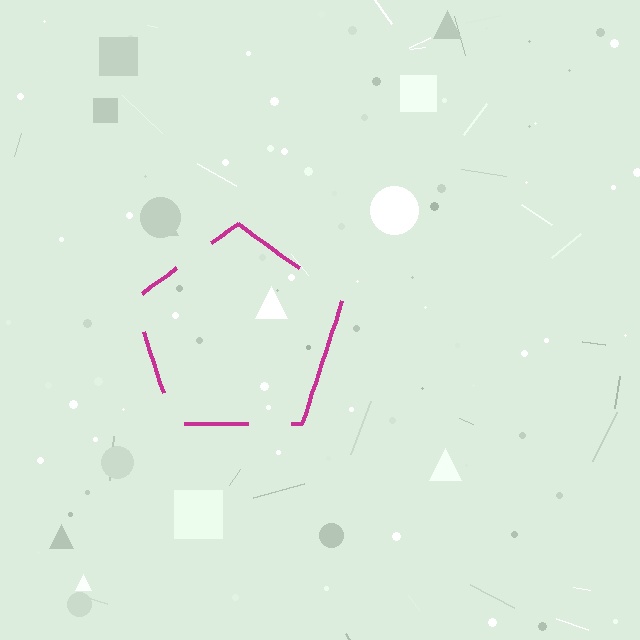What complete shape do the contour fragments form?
The contour fragments form a pentagon.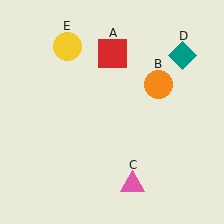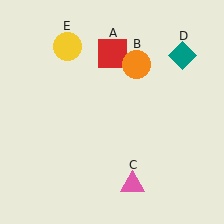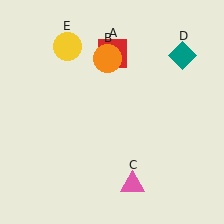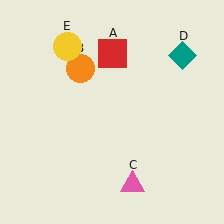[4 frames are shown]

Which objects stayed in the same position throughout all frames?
Red square (object A) and pink triangle (object C) and teal diamond (object D) and yellow circle (object E) remained stationary.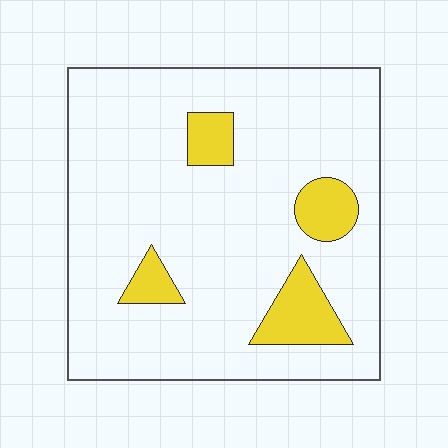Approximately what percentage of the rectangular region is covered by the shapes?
Approximately 15%.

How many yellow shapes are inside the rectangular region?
4.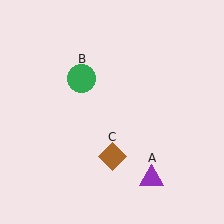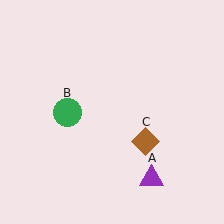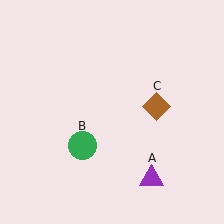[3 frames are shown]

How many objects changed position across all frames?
2 objects changed position: green circle (object B), brown diamond (object C).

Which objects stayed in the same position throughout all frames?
Purple triangle (object A) remained stationary.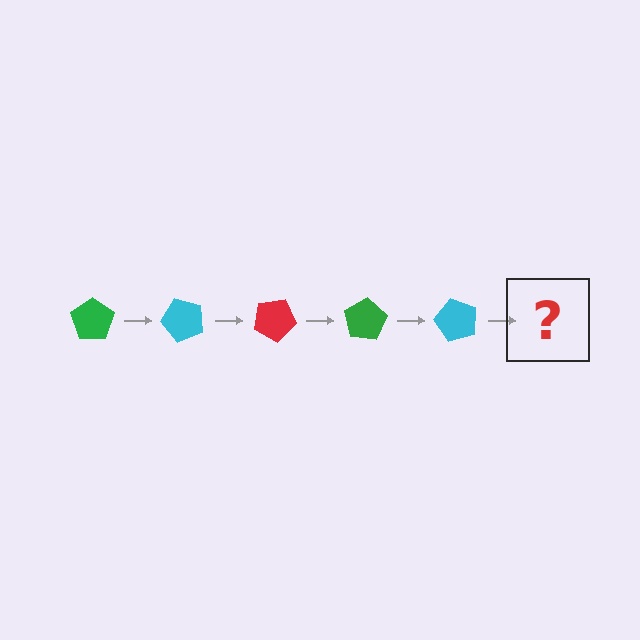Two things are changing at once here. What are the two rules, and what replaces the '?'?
The two rules are that it rotates 50 degrees each step and the color cycles through green, cyan, and red. The '?' should be a red pentagon, rotated 250 degrees from the start.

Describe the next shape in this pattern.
It should be a red pentagon, rotated 250 degrees from the start.